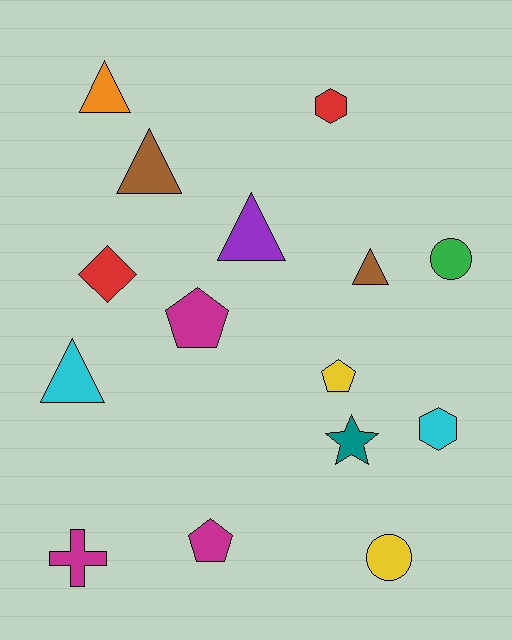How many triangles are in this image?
There are 5 triangles.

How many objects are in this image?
There are 15 objects.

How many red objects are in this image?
There are 2 red objects.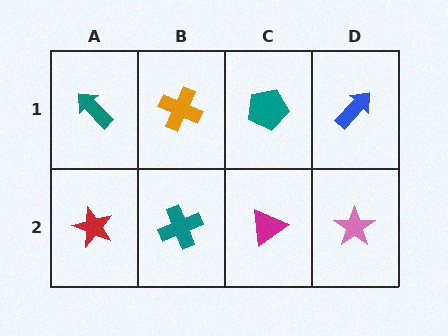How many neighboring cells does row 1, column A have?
2.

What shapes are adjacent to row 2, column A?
A teal arrow (row 1, column A), a teal cross (row 2, column B).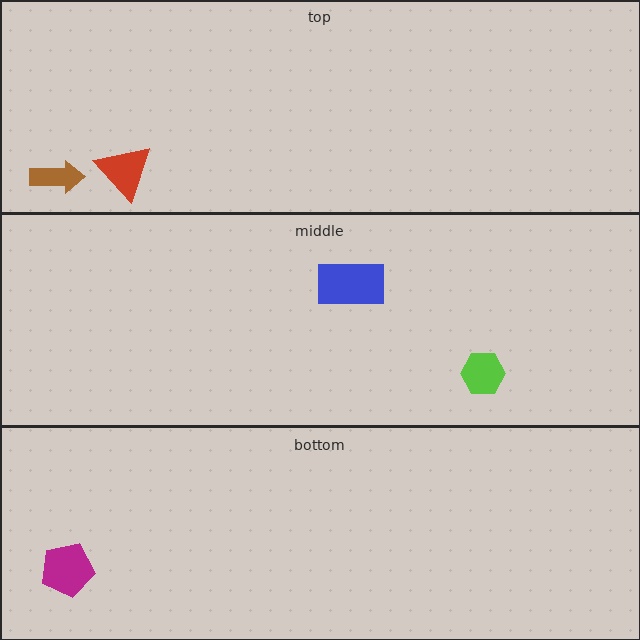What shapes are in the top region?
The red triangle, the brown arrow.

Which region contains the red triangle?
The top region.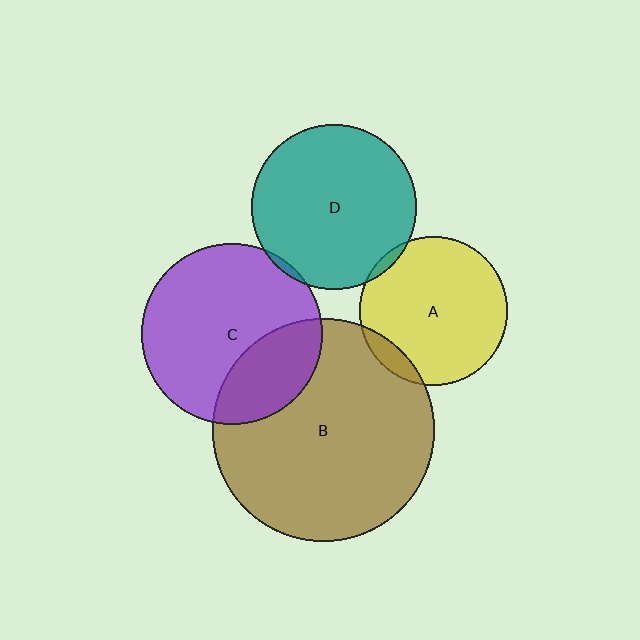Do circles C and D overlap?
Yes.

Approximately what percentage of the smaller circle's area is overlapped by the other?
Approximately 5%.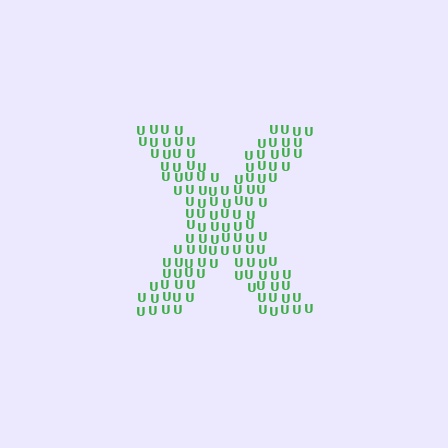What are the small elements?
The small elements are letter U's.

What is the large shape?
The large shape is the letter X.